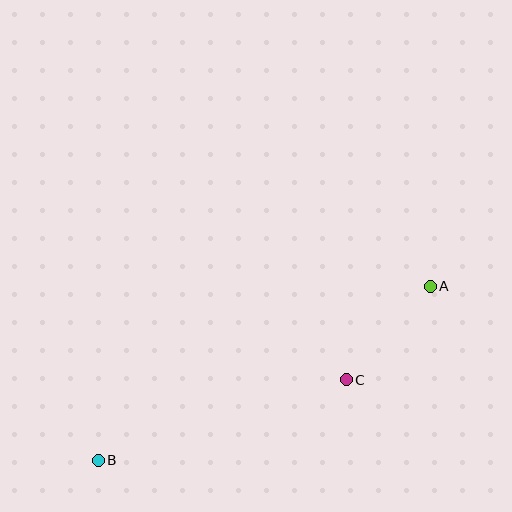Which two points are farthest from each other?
Points A and B are farthest from each other.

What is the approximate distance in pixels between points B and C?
The distance between B and C is approximately 261 pixels.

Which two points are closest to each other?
Points A and C are closest to each other.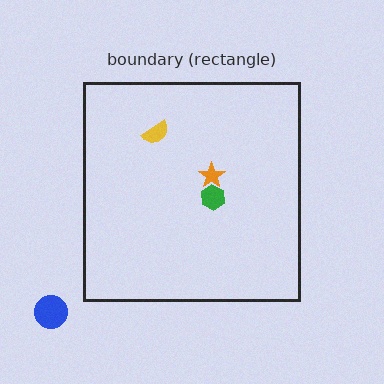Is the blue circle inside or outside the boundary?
Outside.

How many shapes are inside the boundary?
3 inside, 1 outside.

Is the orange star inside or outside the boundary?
Inside.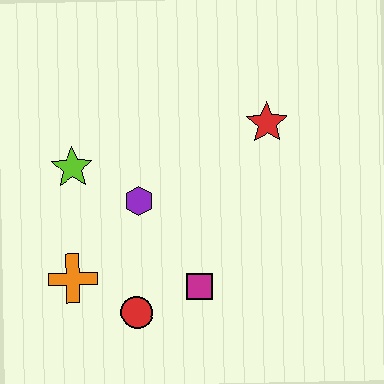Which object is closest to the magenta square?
The red circle is closest to the magenta square.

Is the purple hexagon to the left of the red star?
Yes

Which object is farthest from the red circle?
The red star is farthest from the red circle.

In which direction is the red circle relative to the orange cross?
The red circle is to the right of the orange cross.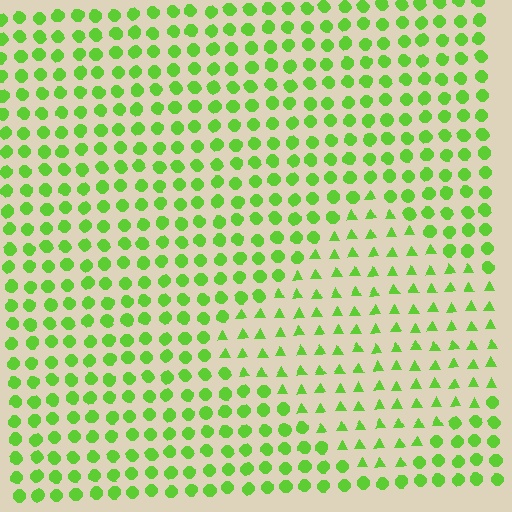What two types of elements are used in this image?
The image uses triangles inside the diamond region and circles outside it.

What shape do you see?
I see a diamond.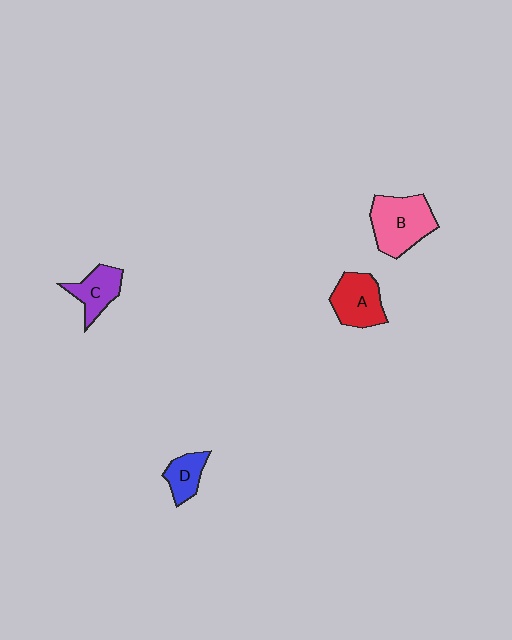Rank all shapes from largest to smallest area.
From largest to smallest: B (pink), A (red), C (purple), D (blue).